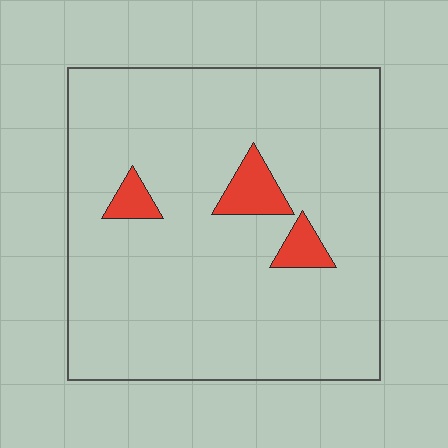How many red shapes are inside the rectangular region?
3.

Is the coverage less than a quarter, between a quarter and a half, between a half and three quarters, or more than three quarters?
Less than a quarter.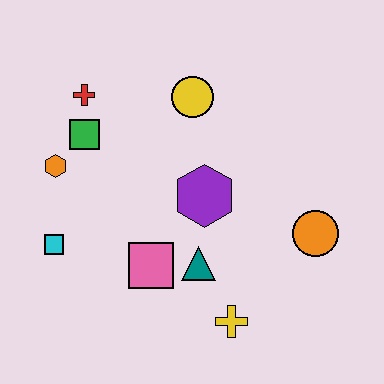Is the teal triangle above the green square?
No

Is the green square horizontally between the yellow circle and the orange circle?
No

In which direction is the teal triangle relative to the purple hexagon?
The teal triangle is below the purple hexagon.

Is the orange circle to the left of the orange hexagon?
No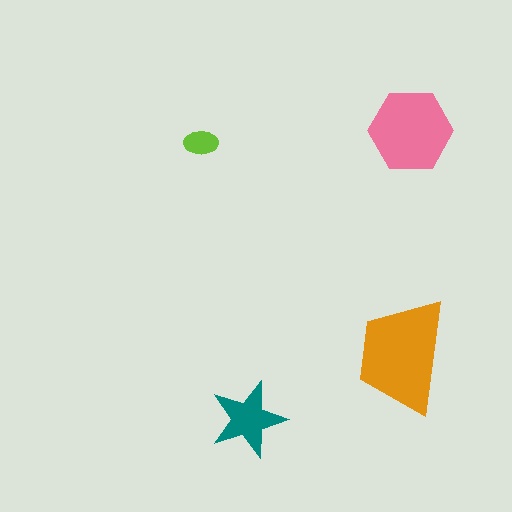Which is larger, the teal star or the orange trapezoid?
The orange trapezoid.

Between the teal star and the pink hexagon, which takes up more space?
The pink hexagon.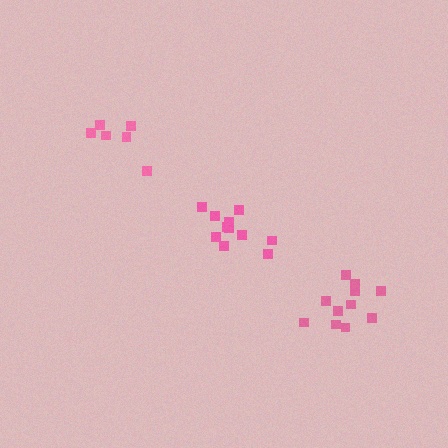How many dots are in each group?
Group 1: 6 dots, Group 2: 11 dots, Group 3: 11 dots (28 total).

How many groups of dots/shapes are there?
There are 3 groups.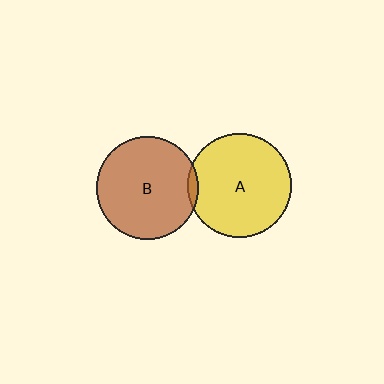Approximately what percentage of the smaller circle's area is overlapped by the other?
Approximately 5%.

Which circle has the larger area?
Circle A (yellow).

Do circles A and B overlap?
Yes.